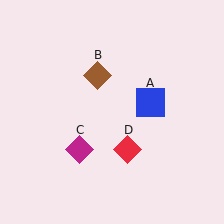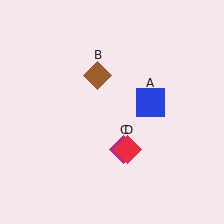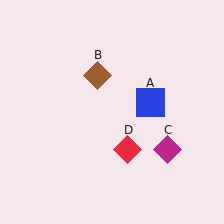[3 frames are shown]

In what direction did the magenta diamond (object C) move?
The magenta diamond (object C) moved right.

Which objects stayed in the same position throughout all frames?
Blue square (object A) and brown diamond (object B) and red diamond (object D) remained stationary.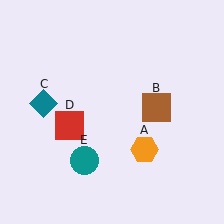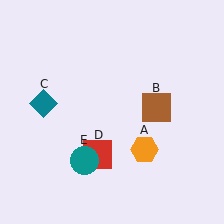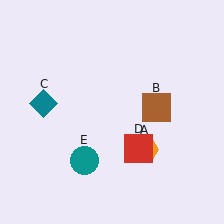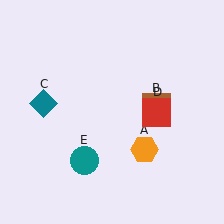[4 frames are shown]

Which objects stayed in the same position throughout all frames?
Orange hexagon (object A) and brown square (object B) and teal diamond (object C) and teal circle (object E) remained stationary.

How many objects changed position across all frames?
1 object changed position: red square (object D).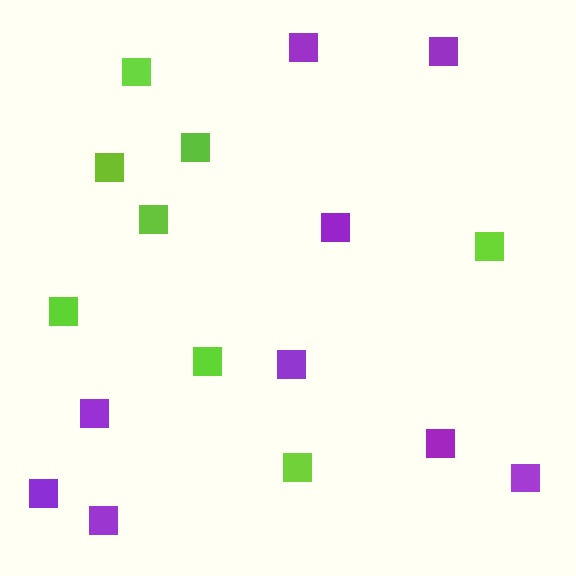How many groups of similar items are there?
There are 2 groups: one group of purple squares (9) and one group of lime squares (8).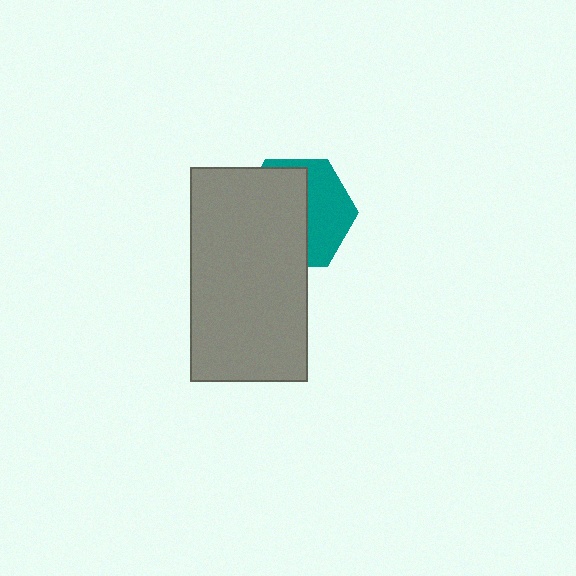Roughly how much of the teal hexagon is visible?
A small part of it is visible (roughly 42%).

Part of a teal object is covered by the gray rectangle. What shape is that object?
It is a hexagon.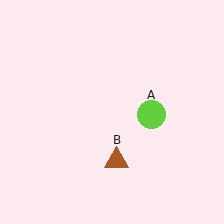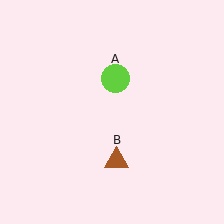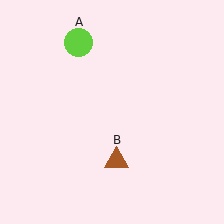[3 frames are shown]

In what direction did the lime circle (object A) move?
The lime circle (object A) moved up and to the left.